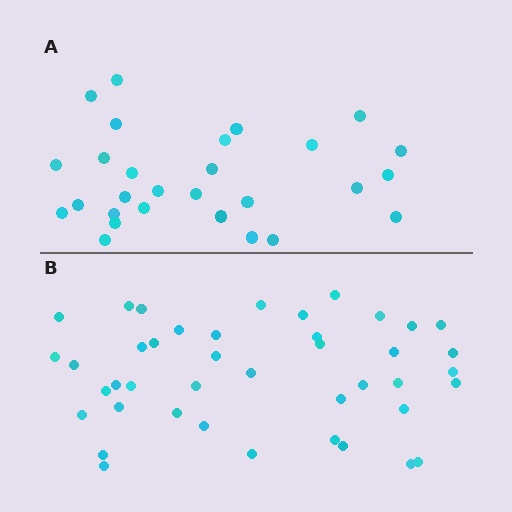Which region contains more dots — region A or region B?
Region B (the bottom region) has more dots.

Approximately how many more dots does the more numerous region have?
Region B has approximately 15 more dots than region A.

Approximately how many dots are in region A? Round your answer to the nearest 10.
About 30 dots. (The exact count is 28, which rounds to 30.)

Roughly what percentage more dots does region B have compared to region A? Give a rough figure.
About 50% more.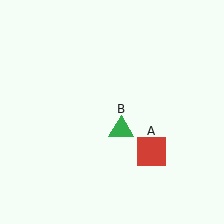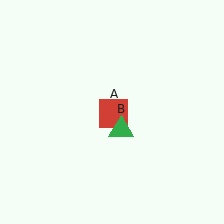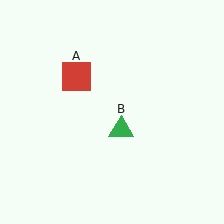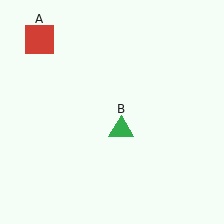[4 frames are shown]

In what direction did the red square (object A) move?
The red square (object A) moved up and to the left.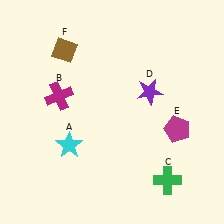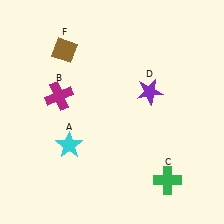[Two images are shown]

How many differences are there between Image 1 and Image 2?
There is 1 difference between the two images.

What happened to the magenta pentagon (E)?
The magenta pentagon (E) was removed in Image 2. It was in the bottom-right area of Image 1.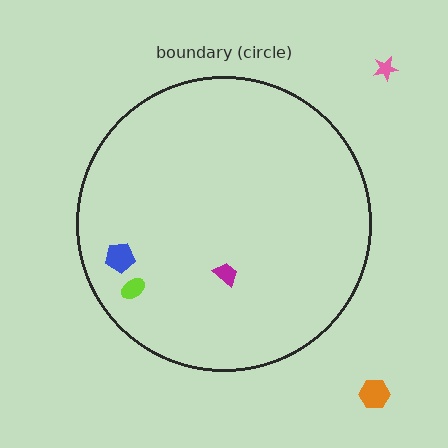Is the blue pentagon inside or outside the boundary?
Inside.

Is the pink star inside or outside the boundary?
Outside.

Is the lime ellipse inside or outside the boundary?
Inside.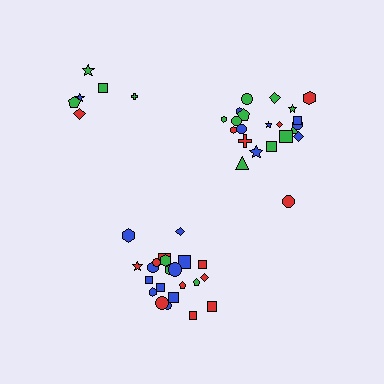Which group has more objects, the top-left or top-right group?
The top-right group.